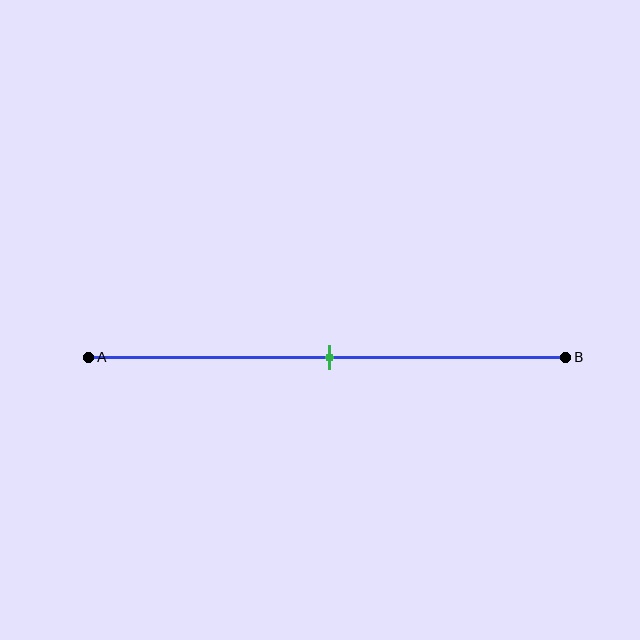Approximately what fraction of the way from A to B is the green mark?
The green mark is approximately 50% of the way from A to B.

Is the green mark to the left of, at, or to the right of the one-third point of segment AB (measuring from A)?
The green mark is to the right of the one-third point of segment AB.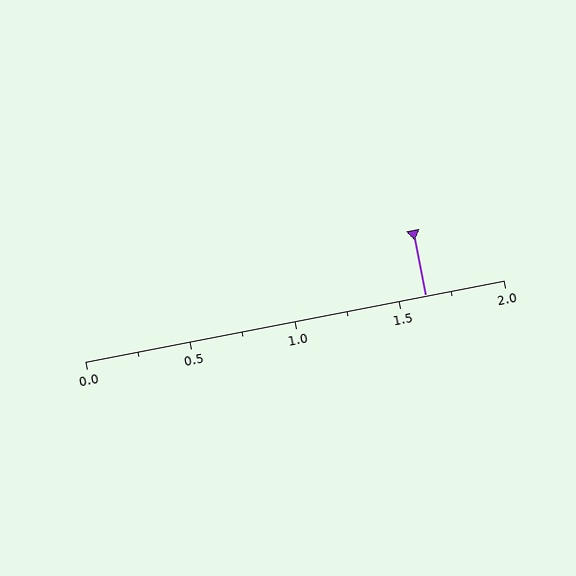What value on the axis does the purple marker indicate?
The marker indicates approximately 1.62.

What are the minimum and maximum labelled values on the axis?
The axis runs from 0.0 to 2.0.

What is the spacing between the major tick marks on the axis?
The major ticks are spaced 0.5 apart.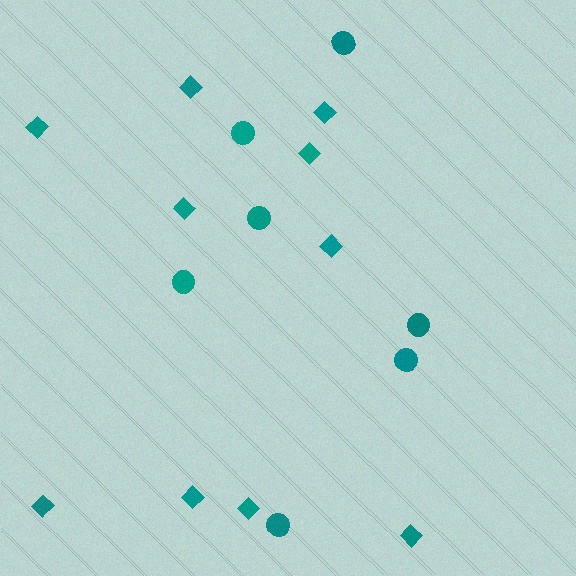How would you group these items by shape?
There are 2 groups: one group of circles (7) and one group of diamonds (10).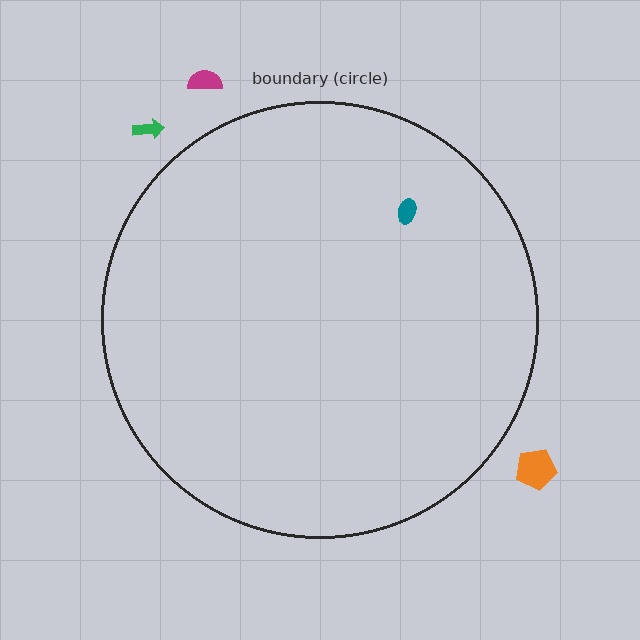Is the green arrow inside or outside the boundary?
Outside.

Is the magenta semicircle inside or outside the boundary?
Outside.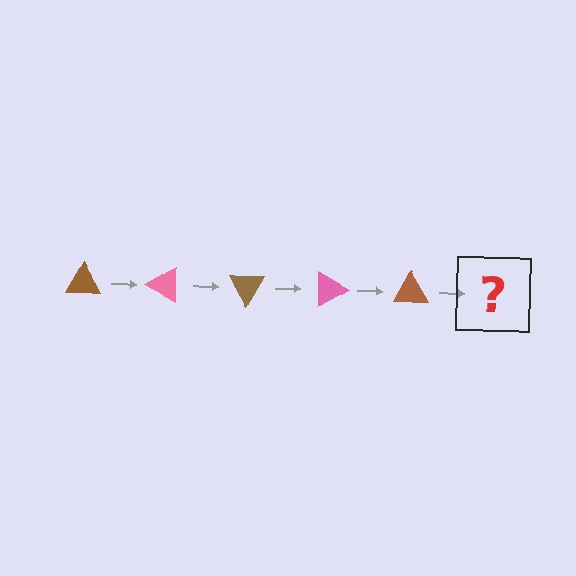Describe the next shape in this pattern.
It should be a pink triangle, rotated 150 degrees from the start.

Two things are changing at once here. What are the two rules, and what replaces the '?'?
The two rules are that it rotates 30 degrees each step and the color cycles through brown and pink. The '?' should be a pink triangle, rotated 150 degrees from the start.